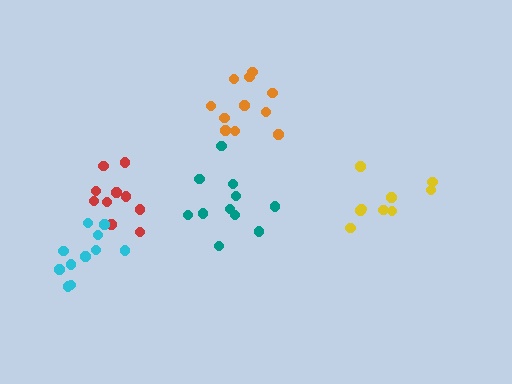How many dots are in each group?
Group 1: 11 dots, Group 2: 10 dots, Group 3: 11 dots, Group 4: 11 dots, Group 5: 9 dots (52 total).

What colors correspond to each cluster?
The clusters are colored: teal, red, cyan, orange, yellow.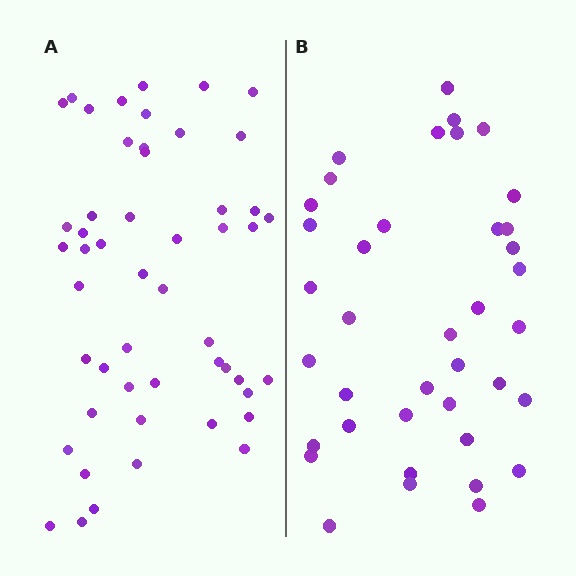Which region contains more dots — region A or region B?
Region A (the left region) has more dots.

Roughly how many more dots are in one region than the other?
Region A has roughly 12 or so more dots than region B.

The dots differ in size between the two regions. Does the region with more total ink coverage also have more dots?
No. Region B has more total ink coverage because its dots are larger, but region A actually contains more individual dots. Total area can be misleading — the number of items is what matters here.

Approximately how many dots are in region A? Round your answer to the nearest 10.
About 50 dots. (The exact count is 51, which rounds to 50.)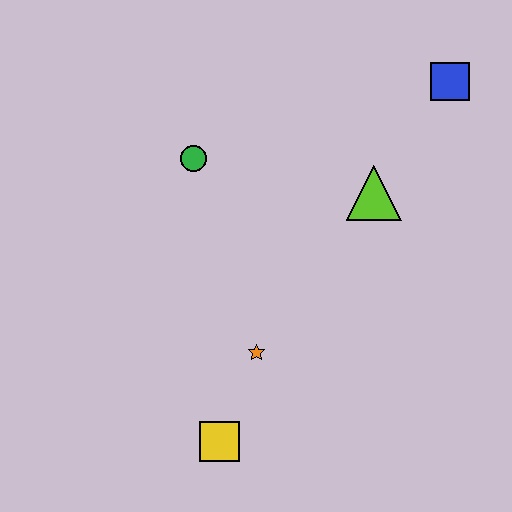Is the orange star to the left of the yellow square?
No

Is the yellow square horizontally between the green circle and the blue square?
Yes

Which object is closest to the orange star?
The yellow square is closest to the orange star.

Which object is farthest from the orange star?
The blue square is farthest from the orange star.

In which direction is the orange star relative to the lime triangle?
The orange star is below the lime triangle.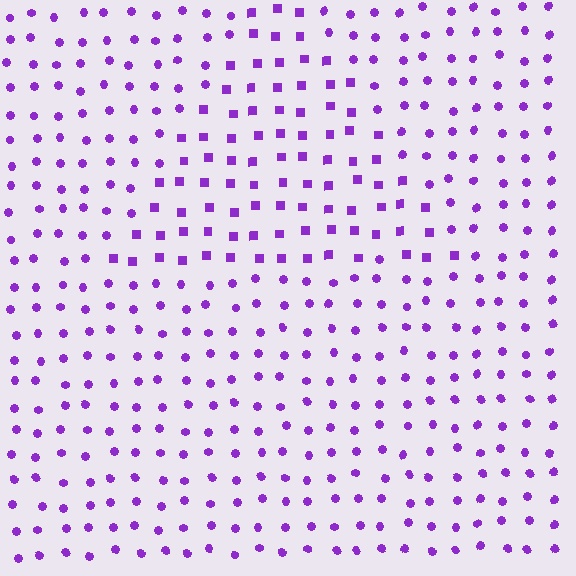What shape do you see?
I see a triangle.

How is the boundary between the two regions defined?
The boundary is defined by a change in element shape: squares inside vs. circles outside. All elements share the same color and spacing.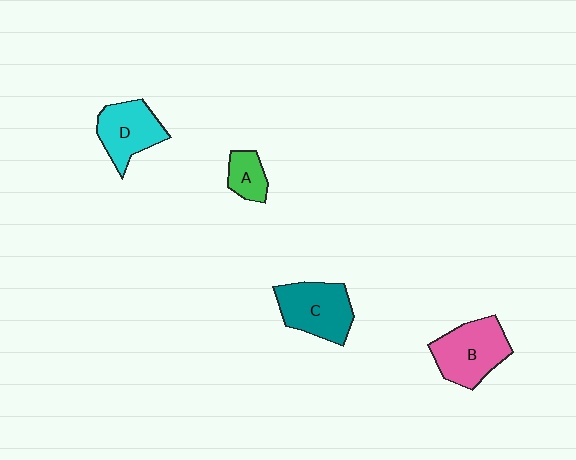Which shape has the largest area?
Shape B (pink).